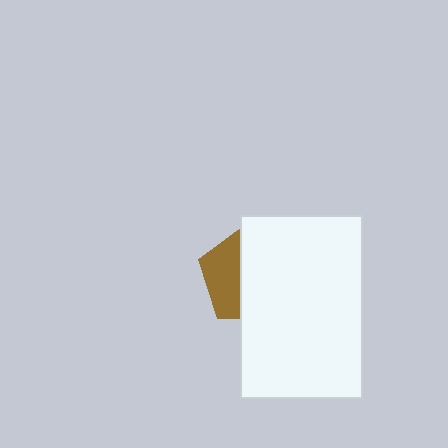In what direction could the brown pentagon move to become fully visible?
The brown pentagon could move left. That would shift it out from behind the white rectangle entirely.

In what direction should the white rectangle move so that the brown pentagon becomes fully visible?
The white rectangle should move right. That is the shortest direction to clear the overlap and leave the brown pentagon fully visible.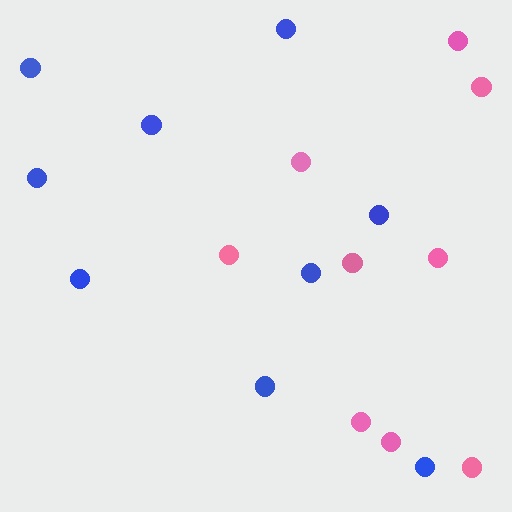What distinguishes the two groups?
There are 2 groups: one group of pink circles (9) and one group of blue circles (9).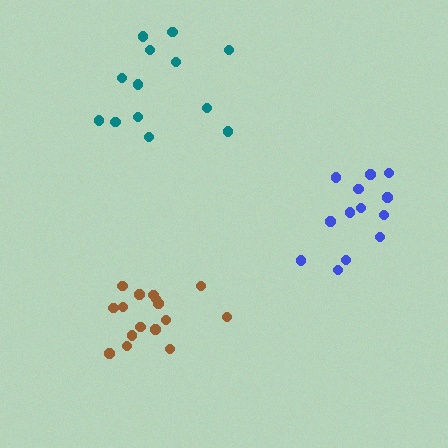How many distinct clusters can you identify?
There are 3 distinct clusters.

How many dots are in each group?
Group 1: 13 dots, Group 2: 13 dots, Group 3: 16 dots (42 total).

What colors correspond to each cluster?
The clusters are colored: teal, blue, brown.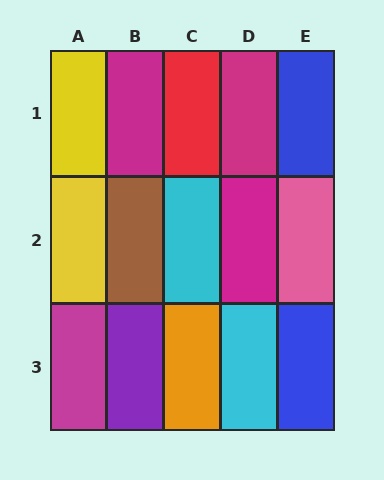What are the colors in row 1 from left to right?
Yellow, magenta, red, magenta, blue.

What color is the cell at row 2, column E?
Pink.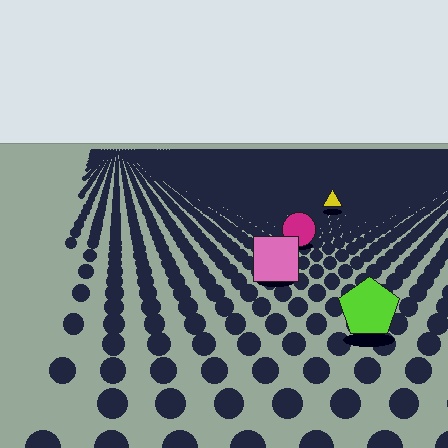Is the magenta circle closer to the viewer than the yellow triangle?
Yes. The magenta circle is closer — you can tell from the texture gradient: the ground texture is coarser near it.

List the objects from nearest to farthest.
From nearest to farthest: the lime pentagon, the pink square, the magenta circle, the yellow triangle.